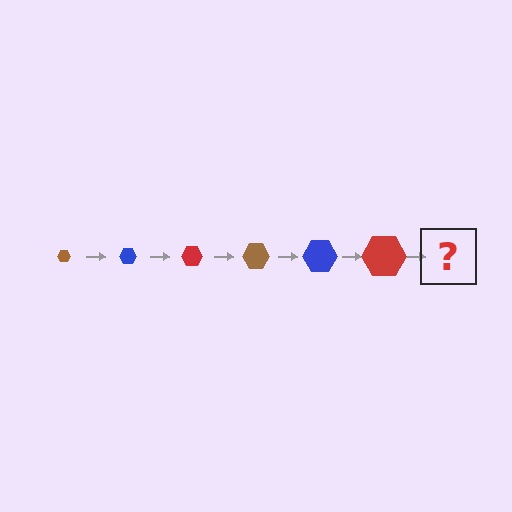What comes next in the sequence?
The next element should be a brown hexagon, larger than the previous one.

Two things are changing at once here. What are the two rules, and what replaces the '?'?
The two rules are that the hexagon grows larger each step and the color cycles through brown, blue, and red. The '?' should be a brown hexagon, larger than the previous one.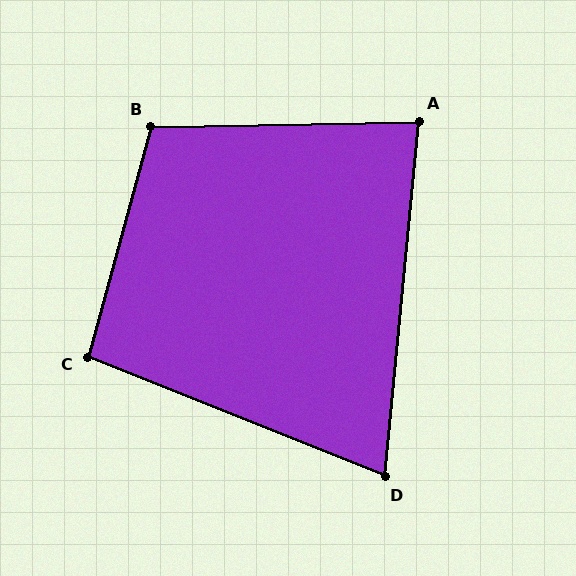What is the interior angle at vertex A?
Approximately 83 degrees (acute).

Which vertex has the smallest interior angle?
D, at approximately 74 degrees.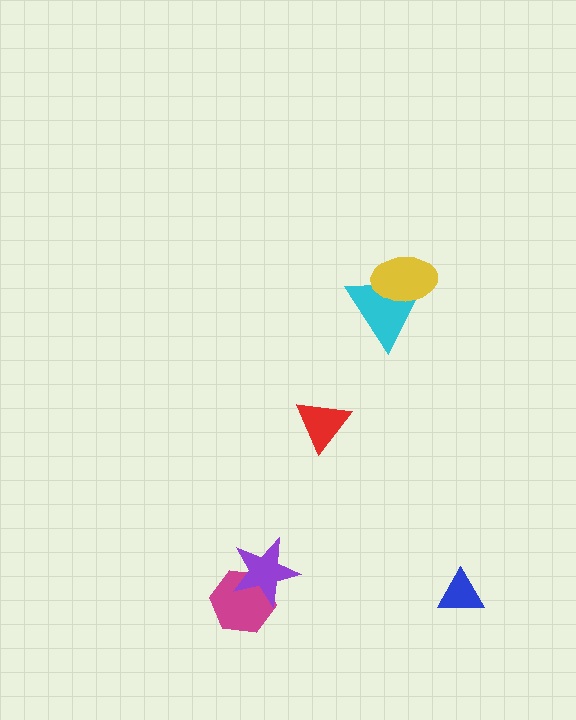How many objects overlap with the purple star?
1 object overlaps with the purple star.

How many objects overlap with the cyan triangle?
1 object overlaps with the cyan triangle.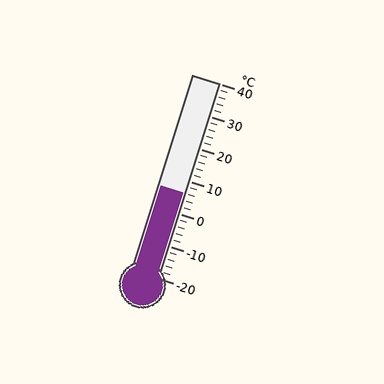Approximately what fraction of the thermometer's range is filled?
The thermometer is filled to approximately 45% of its range.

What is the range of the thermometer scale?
The thermometer scale ranges from -20°C to 40°C.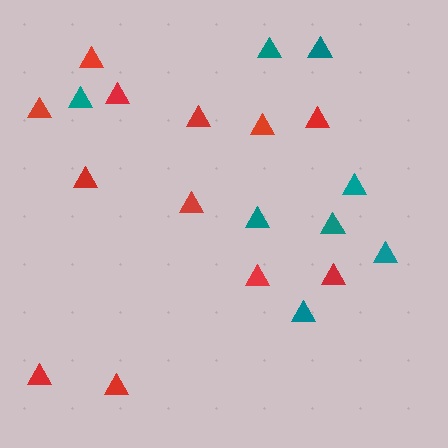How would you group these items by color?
There are 2 groups: one group of teal triangles (8) and one group of red triangles (12).